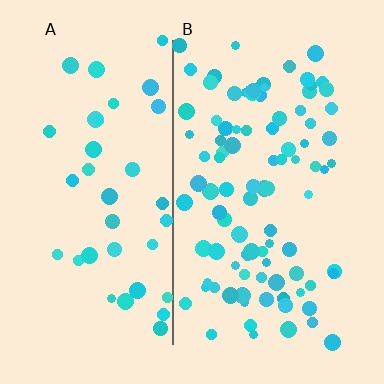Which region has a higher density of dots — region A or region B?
B (the right).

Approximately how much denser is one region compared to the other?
Approximately 2.6× — region B over region A.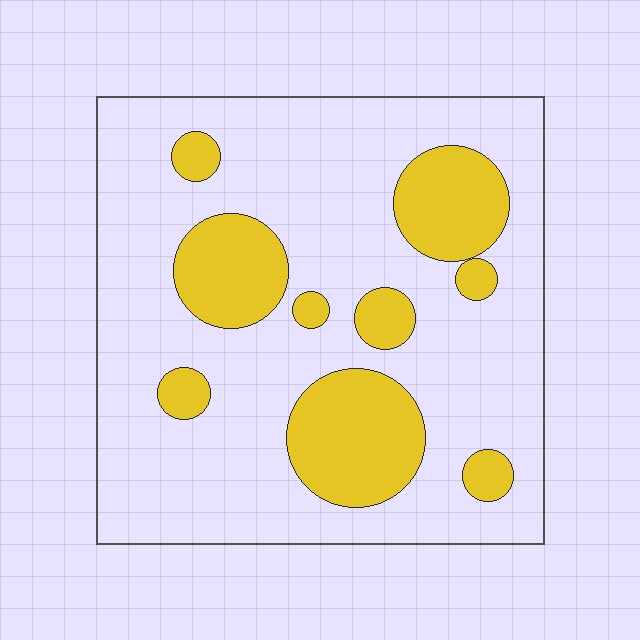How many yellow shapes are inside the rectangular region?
9.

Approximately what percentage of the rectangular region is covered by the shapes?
Approximately 25%.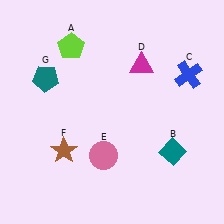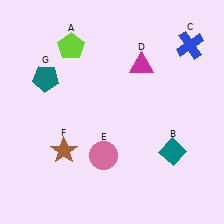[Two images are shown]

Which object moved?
The blue cross (C) moved up.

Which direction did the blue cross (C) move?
The blue cross (C) moved up.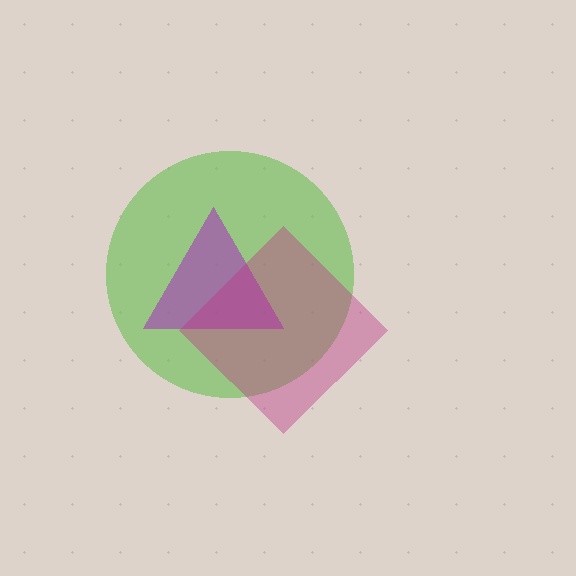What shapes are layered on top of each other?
The layered shapes are: a lime circle, a purple triangle, a magenta diamond.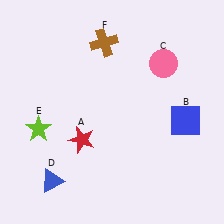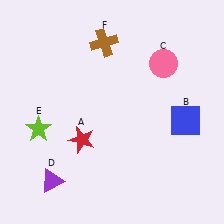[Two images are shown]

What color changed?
The triangle (D) changed from blue in Image 1 to purple in Image 2.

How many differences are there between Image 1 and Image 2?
There is 1 difference between the two images.